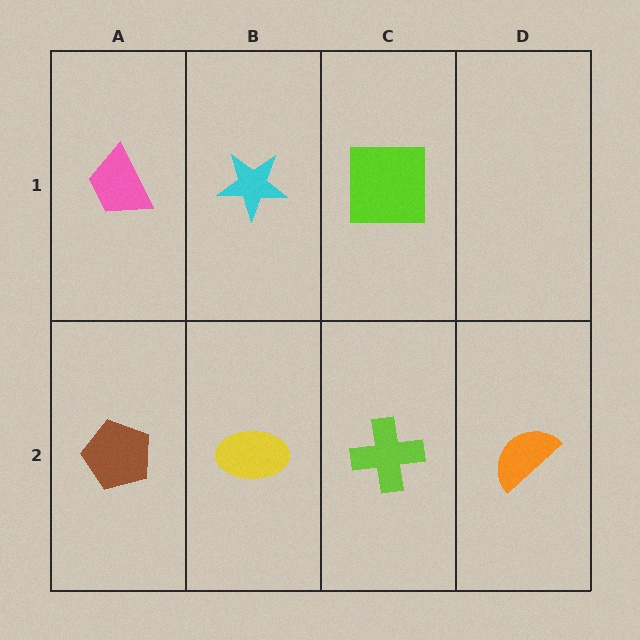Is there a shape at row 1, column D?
No, that cell is empty.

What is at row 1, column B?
A cyan star.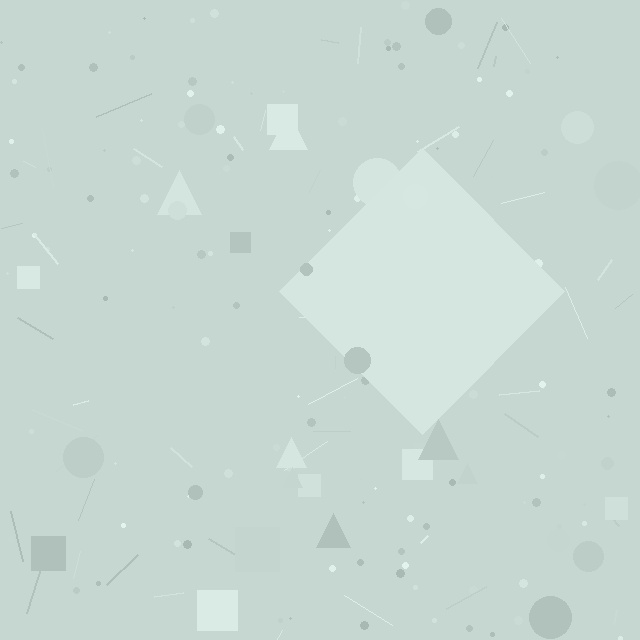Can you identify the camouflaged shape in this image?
The camouflaged shape is a diamond.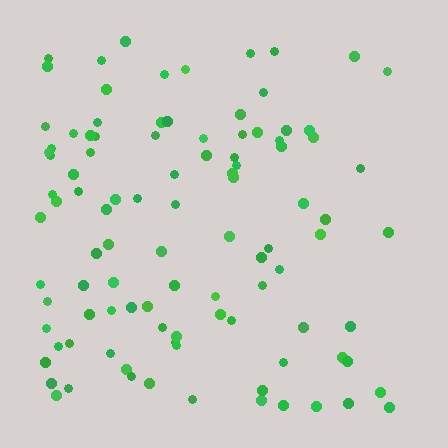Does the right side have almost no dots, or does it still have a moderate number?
Still a moderate number, just noticeably fewer than the left.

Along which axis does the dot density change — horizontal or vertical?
Horizontal.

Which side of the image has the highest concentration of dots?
The left.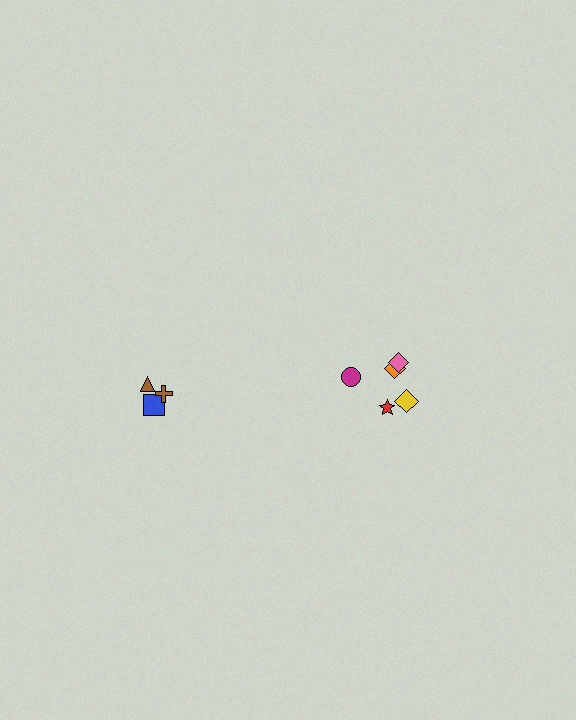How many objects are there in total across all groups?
There are 8 objects.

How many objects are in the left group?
There are 3 objects.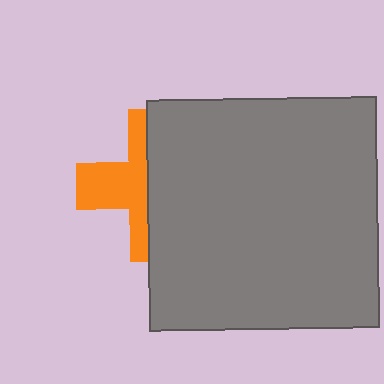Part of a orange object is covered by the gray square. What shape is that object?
It is a cross.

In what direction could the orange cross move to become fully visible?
The orange cross could move left. That would shift it out from behind the gray square entirely.